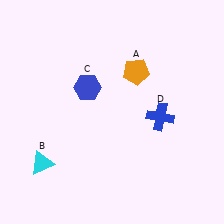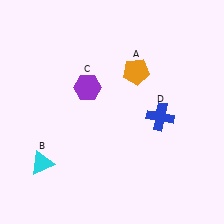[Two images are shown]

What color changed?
The hexagon (C) changed from blue in Image 1 to purple in Image 2.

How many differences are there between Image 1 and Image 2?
There is 1 difference between the two images.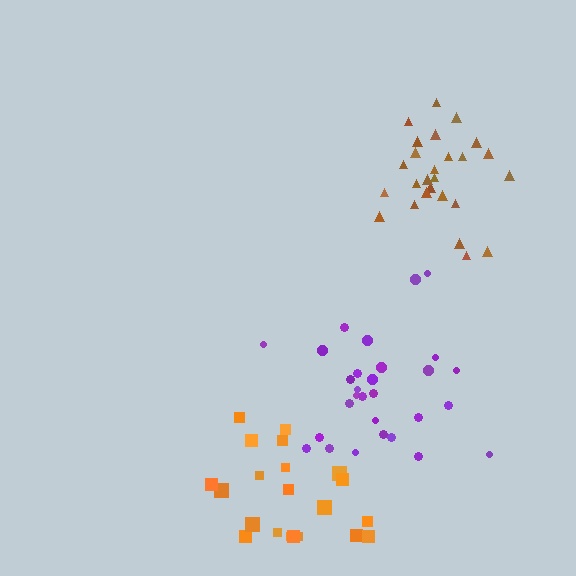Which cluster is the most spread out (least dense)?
Purple.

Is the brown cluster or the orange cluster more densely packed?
Brown.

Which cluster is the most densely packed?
Brown.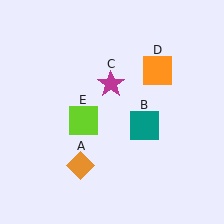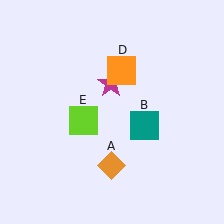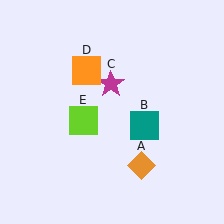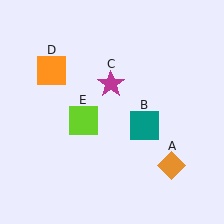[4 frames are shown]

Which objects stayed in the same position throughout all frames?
Teal square (object B) and magenta star (object C) and lime square (object E) remained stationary.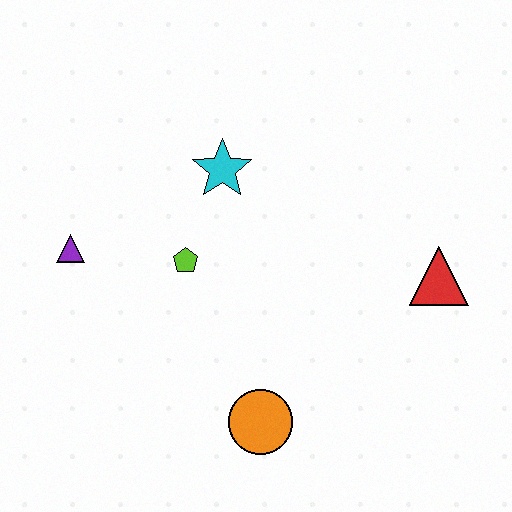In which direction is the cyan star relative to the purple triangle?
The cyan star is to the right of the purple triangle.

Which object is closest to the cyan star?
The lime pentagon is closest to the cyan star.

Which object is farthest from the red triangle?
The purple triangle is farthest from the red triangle.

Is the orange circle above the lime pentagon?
No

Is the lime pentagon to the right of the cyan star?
No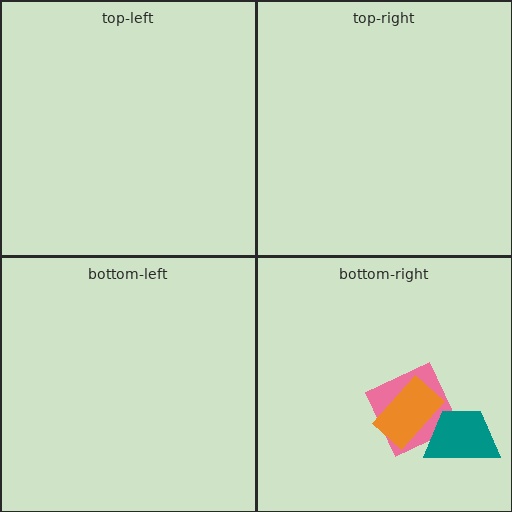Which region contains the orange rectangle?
The bottom-right region.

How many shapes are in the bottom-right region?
3.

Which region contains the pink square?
The bottom-right region.